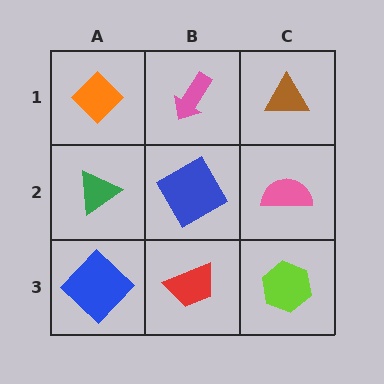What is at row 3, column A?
A blue diamond.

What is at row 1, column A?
An orange diamond.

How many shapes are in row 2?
3 shapes.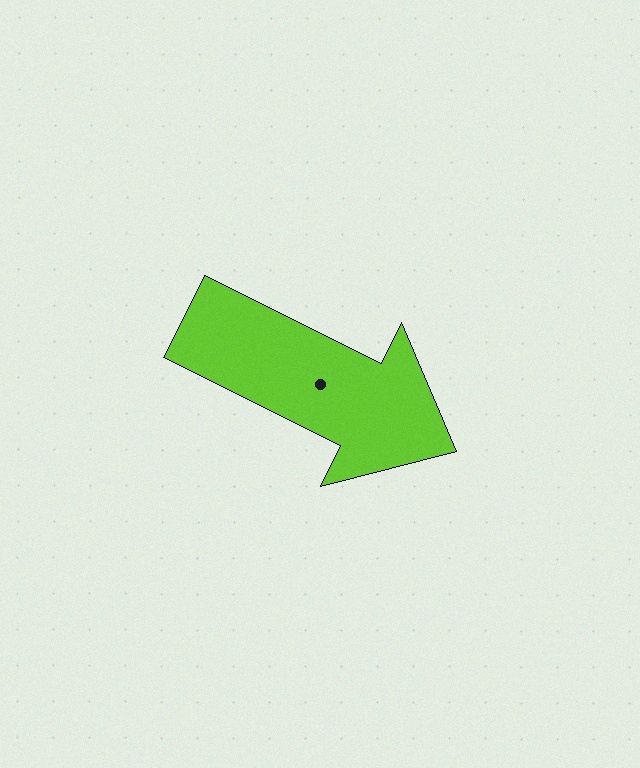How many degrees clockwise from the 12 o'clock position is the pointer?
Approximately 116 degrees.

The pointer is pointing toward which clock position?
Roughly 4 o'clock.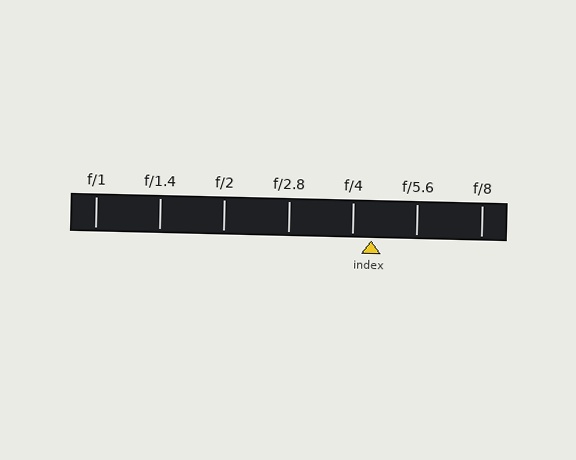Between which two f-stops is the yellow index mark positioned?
The index mark is between f/4 and f/5.6.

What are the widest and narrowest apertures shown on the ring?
The widest aperture shown is f/1 and the narrowest is f/8.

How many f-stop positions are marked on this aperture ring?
There are 7 f-stop positions marked.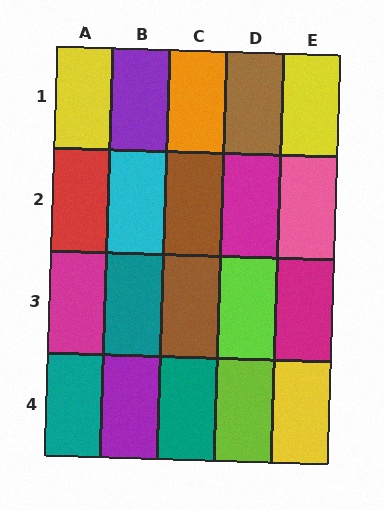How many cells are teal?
3 cells are teal.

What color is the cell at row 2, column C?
Brown.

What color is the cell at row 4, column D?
Lime.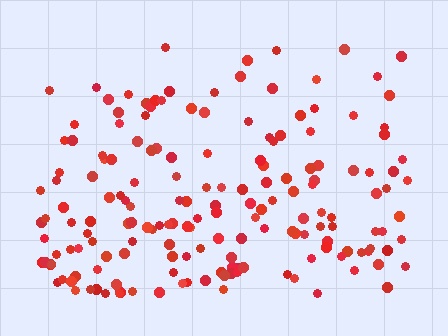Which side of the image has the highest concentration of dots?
The bottom.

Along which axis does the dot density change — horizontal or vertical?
Vertical.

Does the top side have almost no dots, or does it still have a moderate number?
Still a moderate number, just noticeably fewer than the bottom.